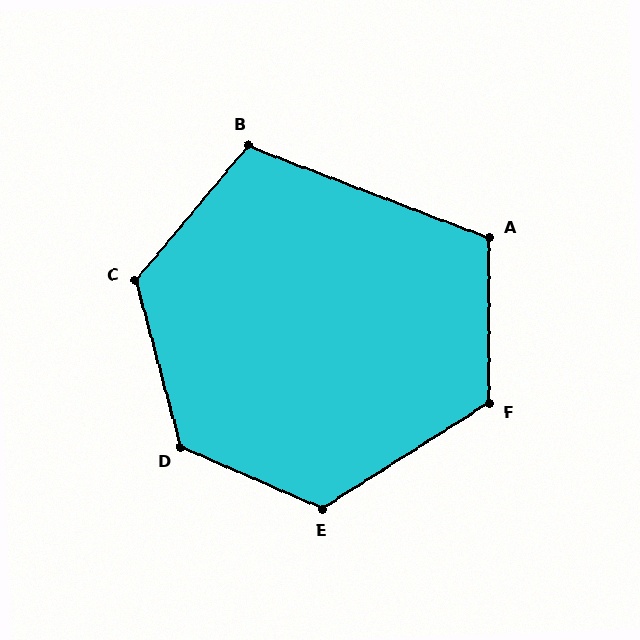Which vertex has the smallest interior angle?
B, at approximately 109 degrees.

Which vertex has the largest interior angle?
D, at approximately 129 degrees.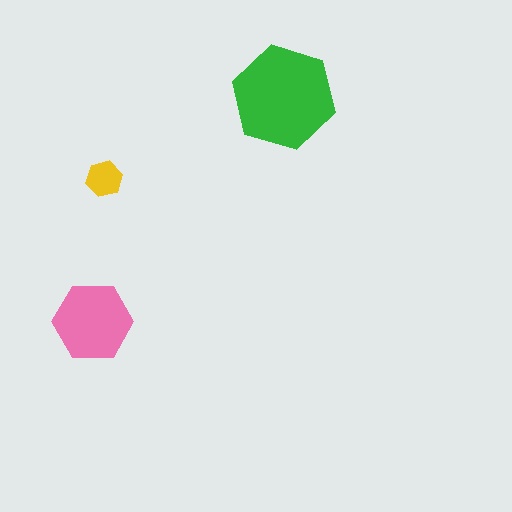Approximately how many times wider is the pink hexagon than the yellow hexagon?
About 2 times wider.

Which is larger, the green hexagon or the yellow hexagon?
The green one.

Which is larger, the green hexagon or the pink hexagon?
The green one.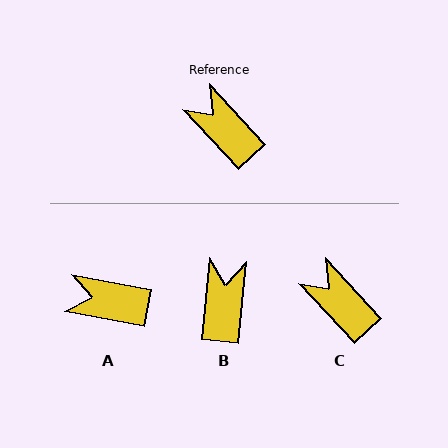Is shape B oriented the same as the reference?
No, it is off by about 49 degrees.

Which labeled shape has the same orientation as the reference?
C.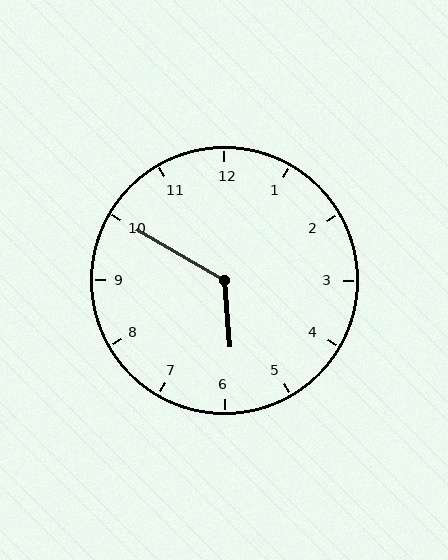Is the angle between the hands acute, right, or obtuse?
It is obtuse.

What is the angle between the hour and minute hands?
Approximately 125 degrees.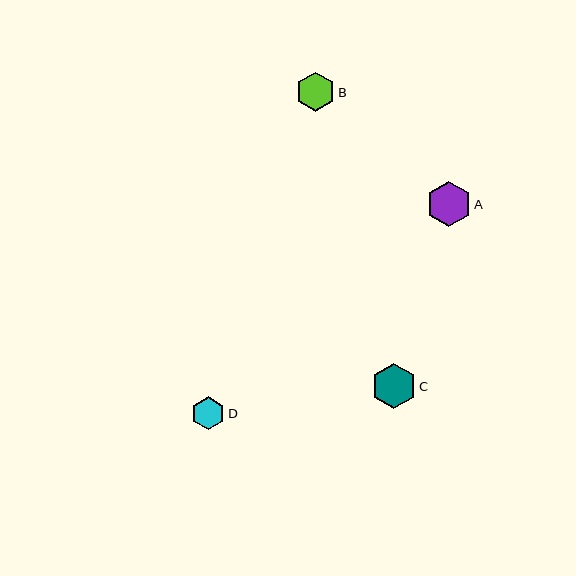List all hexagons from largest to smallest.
From largest to smallest: C, A, B, D.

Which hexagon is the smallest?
Hexagon D is the smallest with a size of approximately 33 pixels.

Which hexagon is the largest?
Hexagon C is the largest with a size of approximately 45 pixels.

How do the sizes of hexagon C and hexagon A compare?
Hexagon C and hexagon A are approximately the same size.